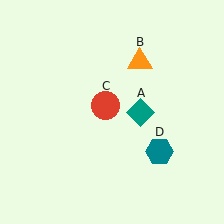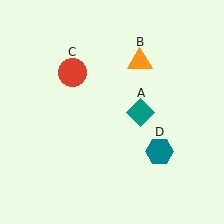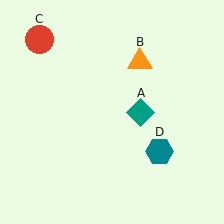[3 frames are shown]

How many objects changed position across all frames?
1 object changed position: red circle (object C).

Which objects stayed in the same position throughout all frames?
Teal diamond (object A) and orange triangle (object B) and teal hexagon (object D) remained stationary.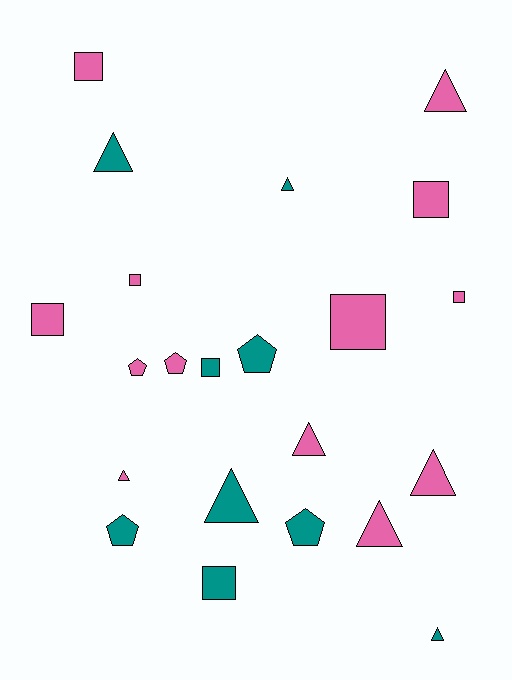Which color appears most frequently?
Pink, with 13 objects.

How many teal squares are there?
There are 2 teal squares.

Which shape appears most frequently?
Triangle, with 9 objects.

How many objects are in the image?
There are 22 objects.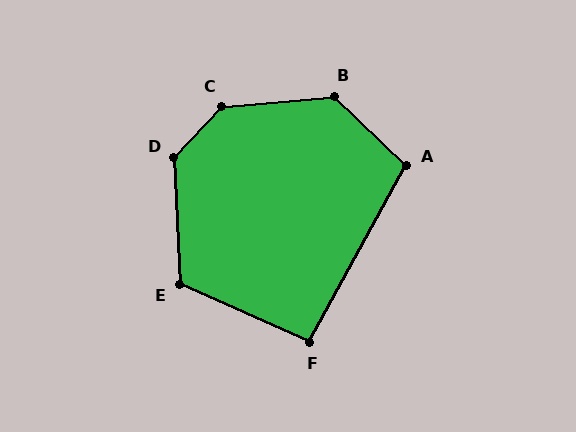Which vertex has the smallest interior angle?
F, at approximately 95 degrees.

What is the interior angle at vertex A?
Approximately 106 degrees (obtuse).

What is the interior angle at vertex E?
Approximately 117 degrees (obtuse).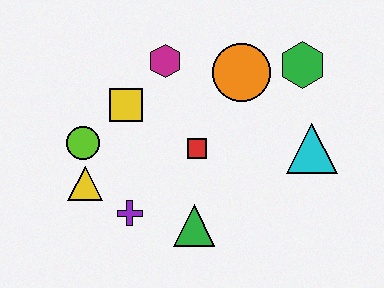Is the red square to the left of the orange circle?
Yes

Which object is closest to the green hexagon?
The orange circle is closest to the green hexagon.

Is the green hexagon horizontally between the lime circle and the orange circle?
No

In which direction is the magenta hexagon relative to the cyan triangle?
The magenta hexagon is to the left of the cyan triangle.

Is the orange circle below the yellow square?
No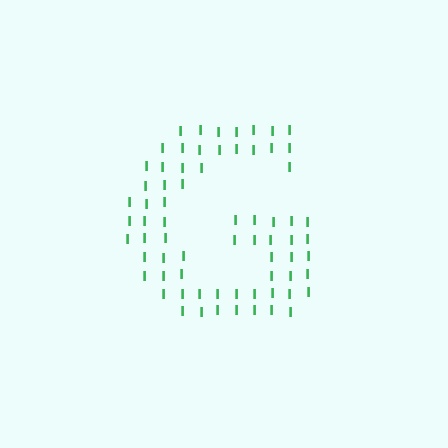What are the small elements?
The small elements are letter I's.